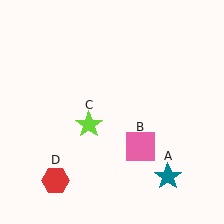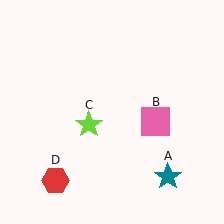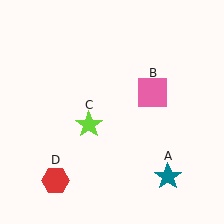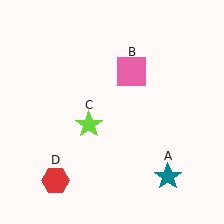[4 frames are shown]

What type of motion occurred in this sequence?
The pink square (object B) rotated counterclockwise around the center of the scene.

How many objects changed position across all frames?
1 object changed position: pink square (object B).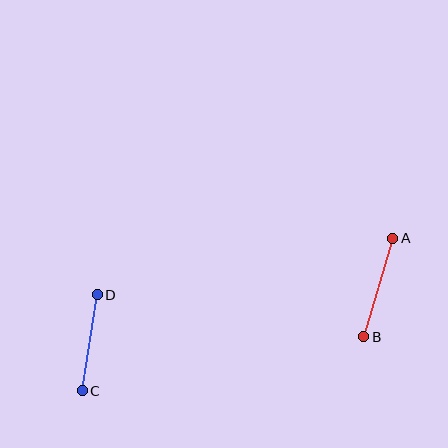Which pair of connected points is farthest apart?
Points A and B are farthest apart.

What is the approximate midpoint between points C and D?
The midpoint is at approximately (90, 343) pixels.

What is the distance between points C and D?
The distance is approximately 98 pixels.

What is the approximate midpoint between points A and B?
The midpoint is at approximately (378, 288) pixels.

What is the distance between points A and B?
The distance is approximately 103 pixels.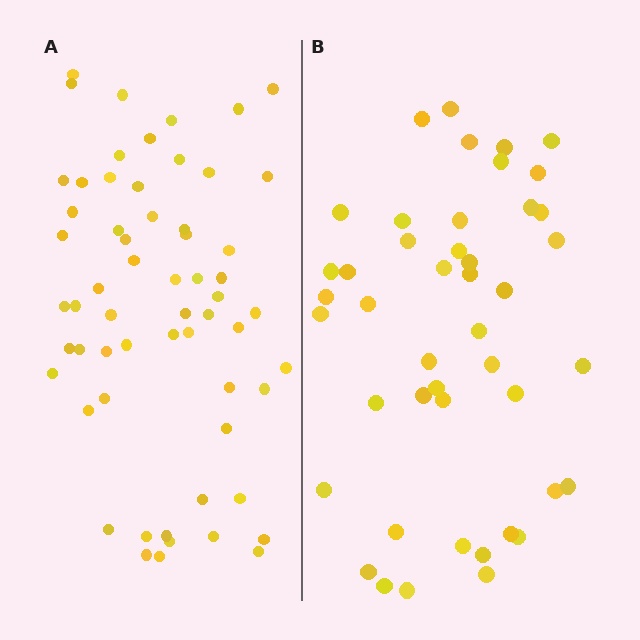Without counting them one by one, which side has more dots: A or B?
Region A (the left region) has more dots.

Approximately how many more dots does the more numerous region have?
Region A has approximately 15 more dots than region B.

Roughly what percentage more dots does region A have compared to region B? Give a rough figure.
About 35% more.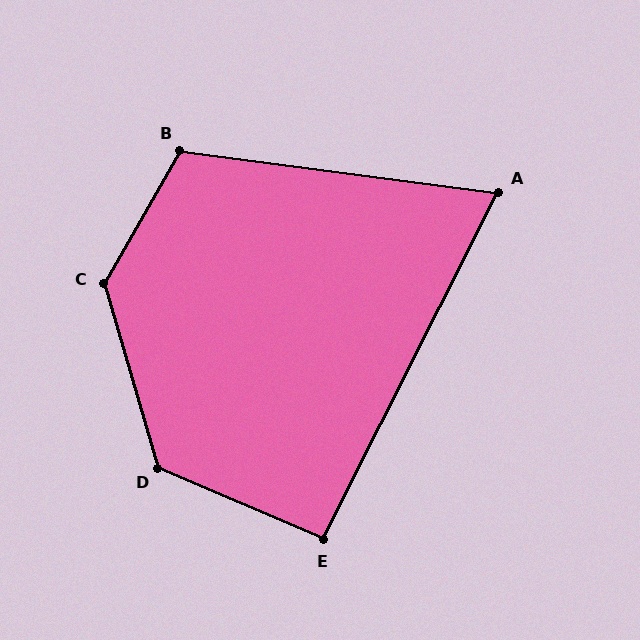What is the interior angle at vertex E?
Approximately 93 degrees (approximately right).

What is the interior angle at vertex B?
Approximately 113 degrees (obtuse).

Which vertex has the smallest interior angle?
A, at approximately 71 degrees.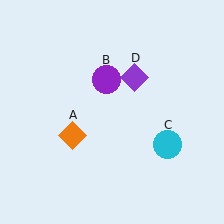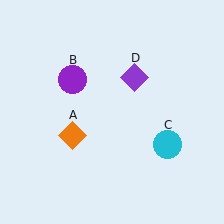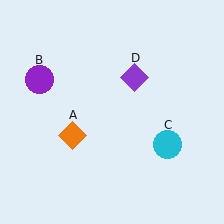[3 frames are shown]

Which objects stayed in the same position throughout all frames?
Orange diamond (object A) and cyan circle (object C) and purple diamond (object D) remained stationary.